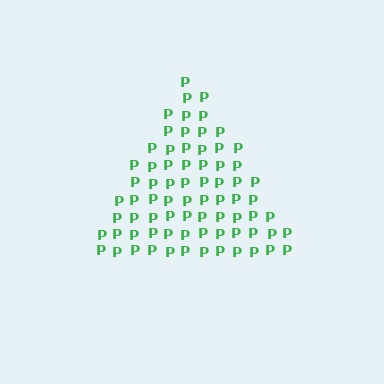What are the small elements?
The small elements are letter P's.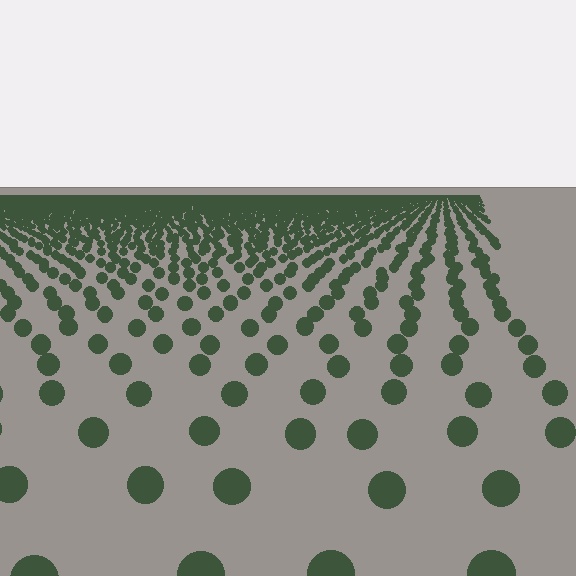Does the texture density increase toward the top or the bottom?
Density increases toward the top.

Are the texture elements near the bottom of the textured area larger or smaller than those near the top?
Larger. Near the bottom, elements are closer to the viewer and appear at a bigger on-screen size.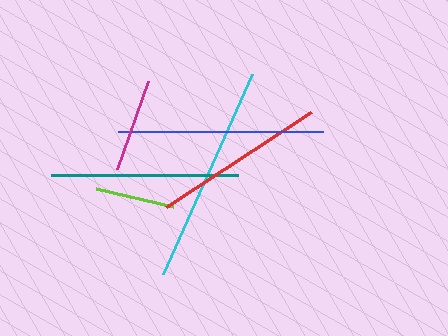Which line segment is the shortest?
The lime line is the shortest at approximately 79 pixels.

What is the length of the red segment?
The red segment is approximately 174 pixels long.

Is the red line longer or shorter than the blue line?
The blue line is longer than the red line.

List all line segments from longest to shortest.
From longest to shortest: cyan, blue, teal, red, magenta, lime.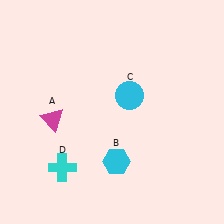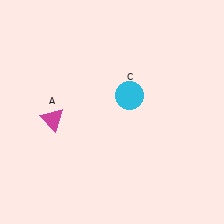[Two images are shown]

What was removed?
The cyan cross (D), the cyan hexagon (B) were removed in Image 2.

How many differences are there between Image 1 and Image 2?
There are 2 differences between the two images.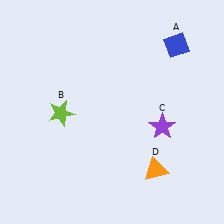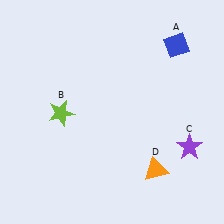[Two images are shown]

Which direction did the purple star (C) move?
The purple star (C) moved right.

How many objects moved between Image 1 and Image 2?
1 object moved between the two images.